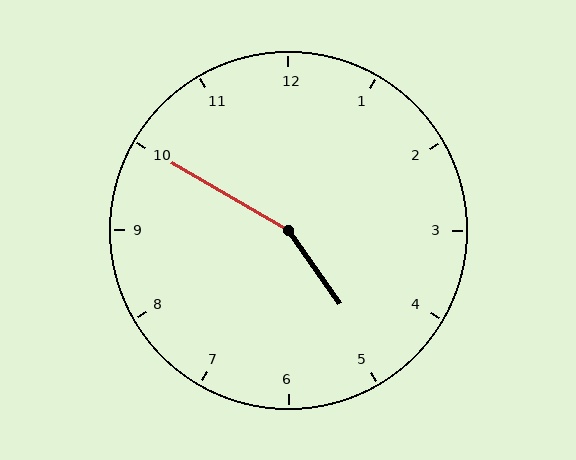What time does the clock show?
4:50.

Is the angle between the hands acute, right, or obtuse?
It is obtuse.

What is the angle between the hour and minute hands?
Approximately 155 degrees.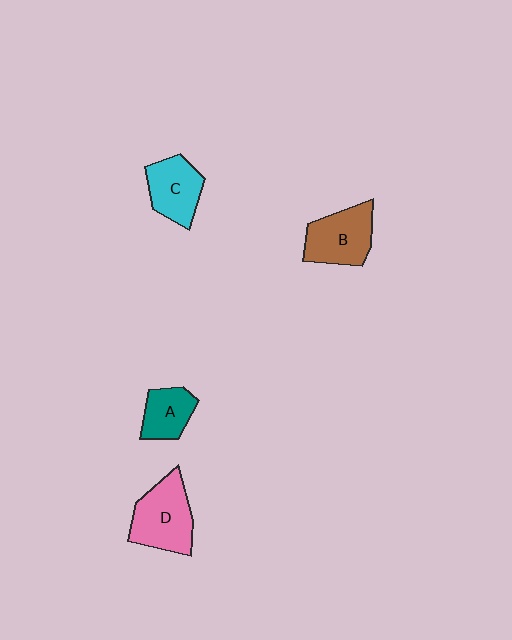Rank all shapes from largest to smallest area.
From largest to smallest: D (pink), B (brown), C (cyan), A (teal).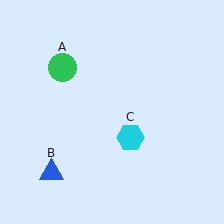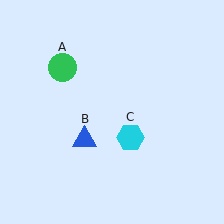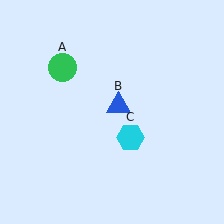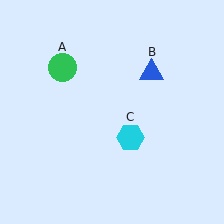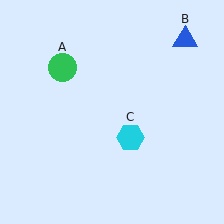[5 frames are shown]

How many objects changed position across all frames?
1 object changed position: blue triangle (object B).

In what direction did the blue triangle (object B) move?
The blue triangle (object B) moved up and to the right.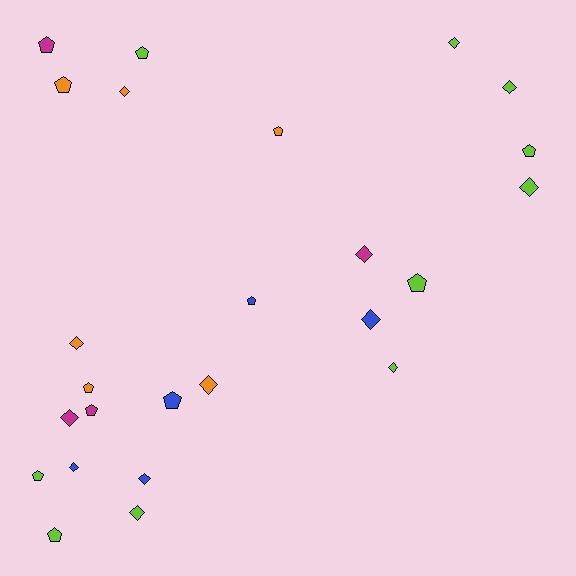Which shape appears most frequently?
Diamond, with 13 objects.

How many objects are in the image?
There are 25 objects.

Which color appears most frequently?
Lime, with 10 objects.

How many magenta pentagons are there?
There are 2 magenta pentagons.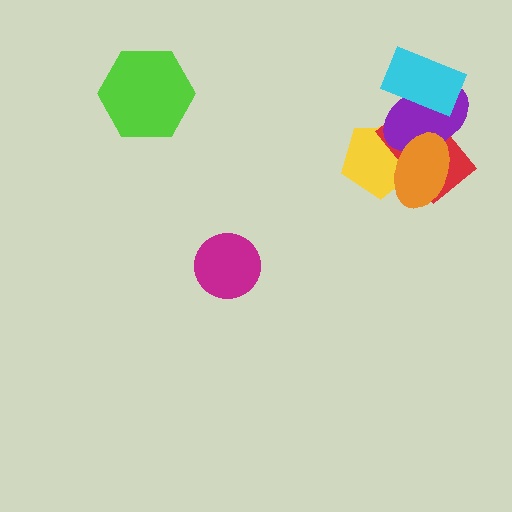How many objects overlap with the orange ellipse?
3 objects overlap with the orange ellipse.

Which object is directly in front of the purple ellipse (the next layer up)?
The orange ellipse is directly in front of the purple ellipse.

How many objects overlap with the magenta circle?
0 objects overlap with the magenta circle.